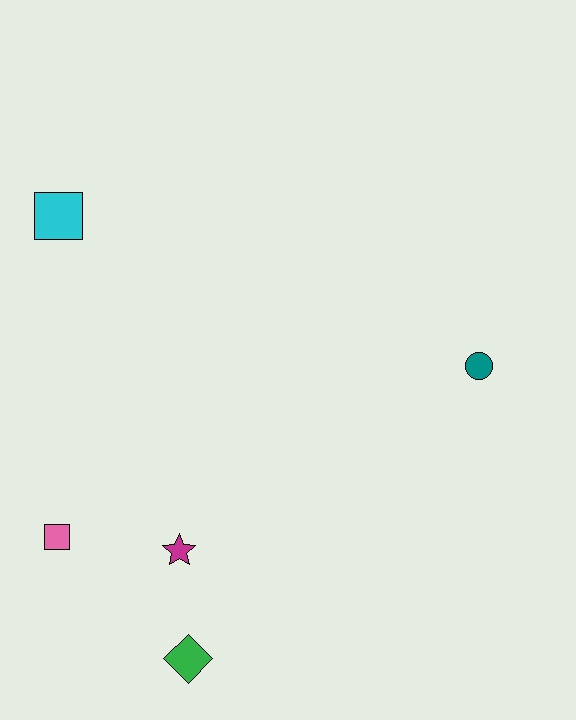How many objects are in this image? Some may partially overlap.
There are 5 objects.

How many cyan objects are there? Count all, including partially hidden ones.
There is 1 cyan object.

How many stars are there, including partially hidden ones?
There is 1 star.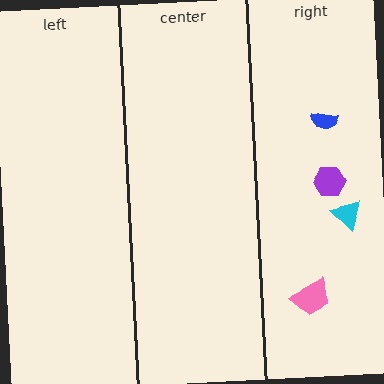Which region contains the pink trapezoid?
The right region.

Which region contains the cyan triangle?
The right region.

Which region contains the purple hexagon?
The right region.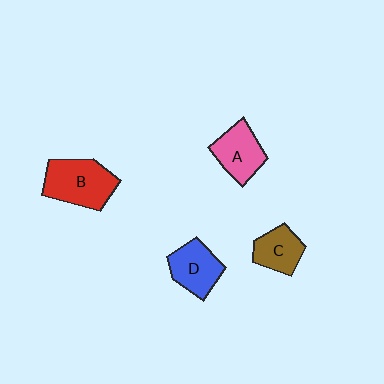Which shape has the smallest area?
Shape C (brown).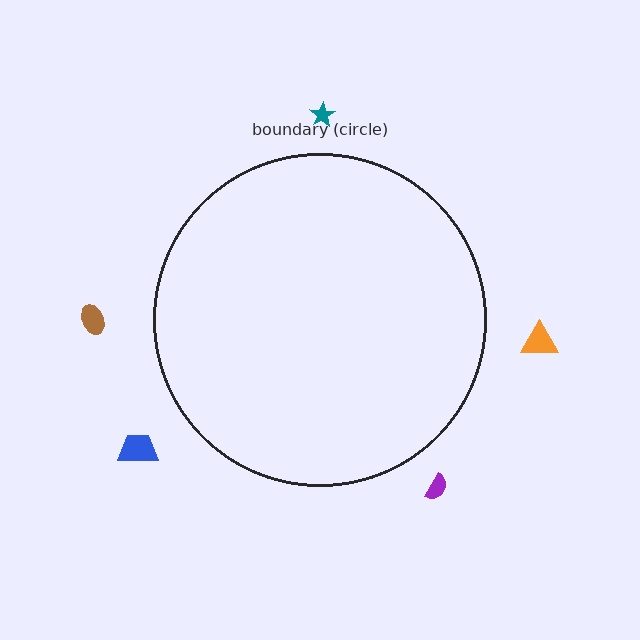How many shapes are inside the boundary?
0 inside, 5 outside.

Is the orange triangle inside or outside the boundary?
Outside.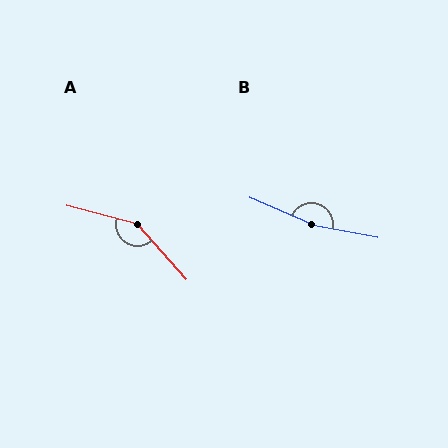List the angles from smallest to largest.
A (147°), B (168°).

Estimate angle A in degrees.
Approximately 147 degrees.